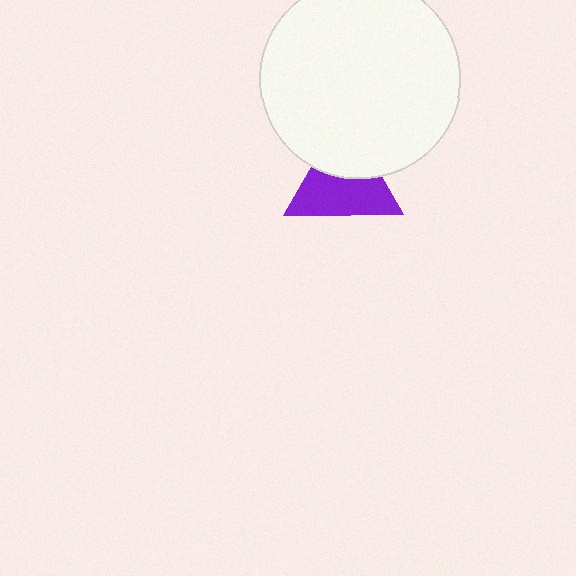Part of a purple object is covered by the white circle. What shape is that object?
It is a triangle.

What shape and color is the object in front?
The object in front is a white circle.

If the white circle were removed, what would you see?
You would see the complete purple triangle.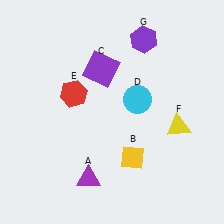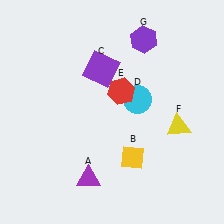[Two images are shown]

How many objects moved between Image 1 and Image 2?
1 object moved between the two images.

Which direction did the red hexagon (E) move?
The red hexagon (E) moved right.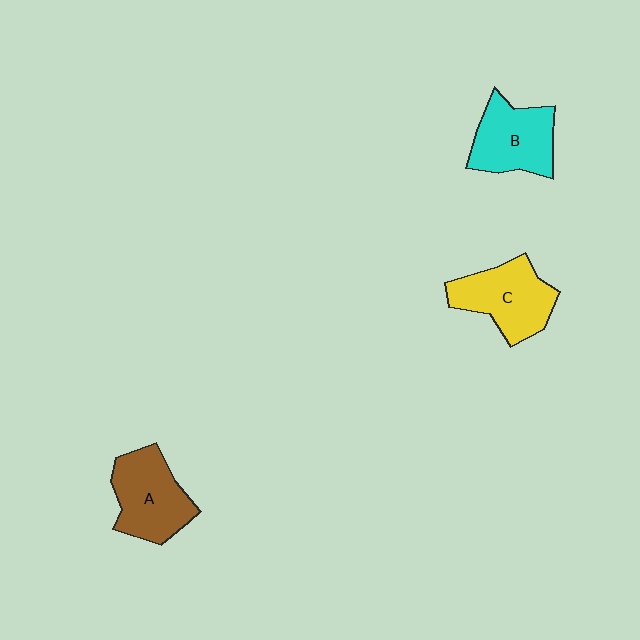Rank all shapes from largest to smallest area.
From largest to smallest: C (yellow), A (brown), B (cyan).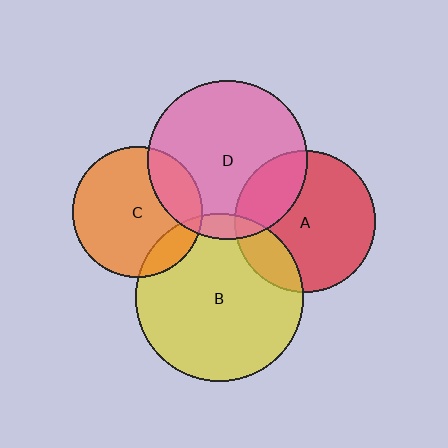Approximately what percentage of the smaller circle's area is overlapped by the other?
Approximately 20%.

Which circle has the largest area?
Circle B (yellow).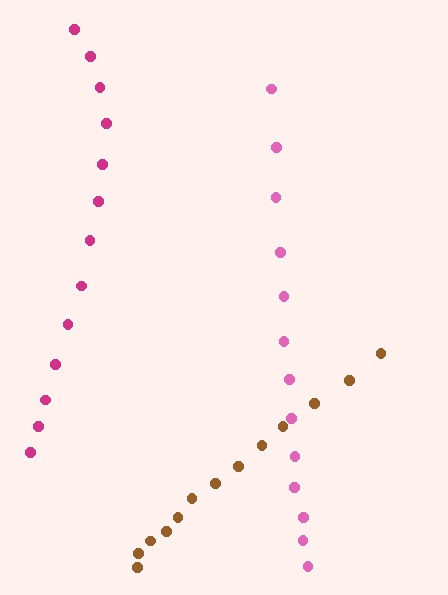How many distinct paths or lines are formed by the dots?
There are 3 distinct paths.